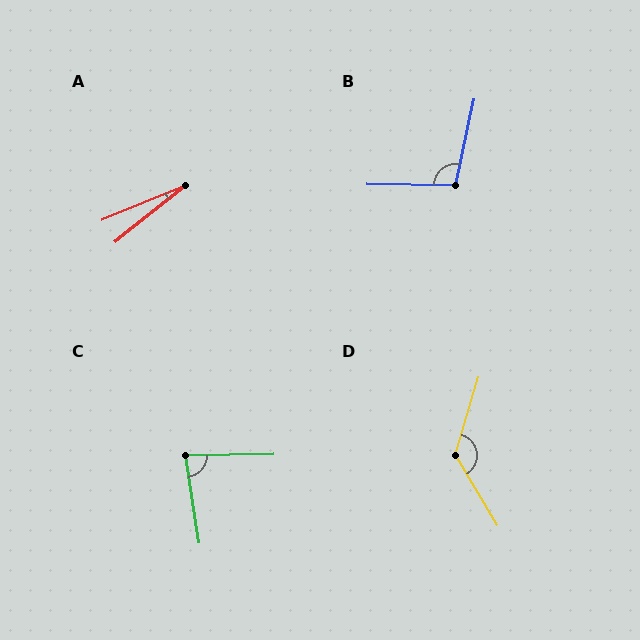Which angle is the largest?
D, at approximately 132 degrees.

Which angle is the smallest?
A, at approximately 16 degrees.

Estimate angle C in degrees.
Approximately 82 degrees.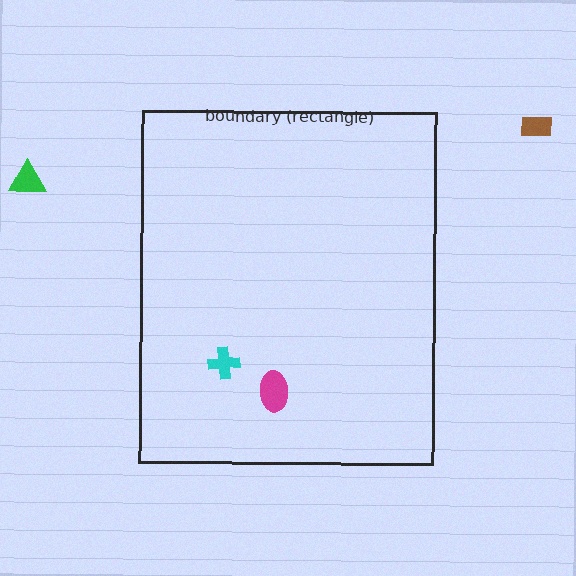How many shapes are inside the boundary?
2 inside, 2 outside.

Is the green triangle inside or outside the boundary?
Outside.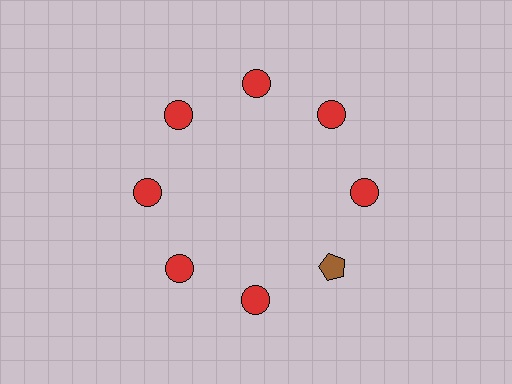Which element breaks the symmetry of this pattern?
The brown pentagon at roughly the 4 o'clock position breaks the symmetry. All other shapes are red circles.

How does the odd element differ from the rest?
It differs in both color (brown instead of red) and shape (pentagon instead of circle).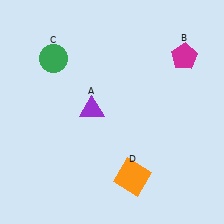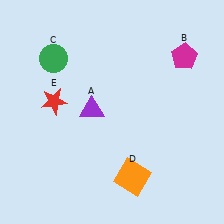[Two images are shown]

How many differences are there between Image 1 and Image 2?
There is 1 difference between the two images.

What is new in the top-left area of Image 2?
A red star (E) was added in the top-left area of Image 2.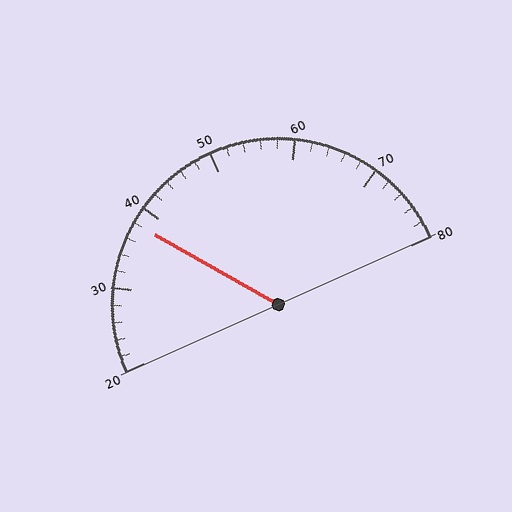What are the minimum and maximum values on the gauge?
The gauge ranges from 20 to 80.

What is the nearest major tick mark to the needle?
The nearest major tick mark is 40.